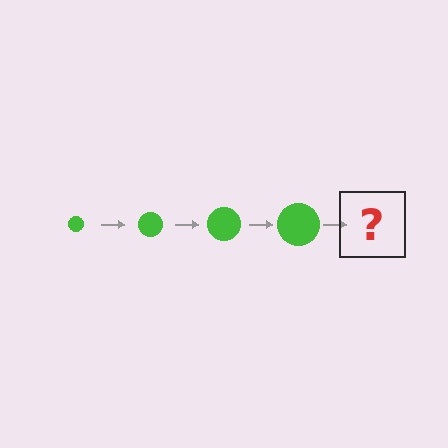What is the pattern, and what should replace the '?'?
The pattern is that the circle gets progressively larger each step. The '?' should be a green circle, larger than the previous one.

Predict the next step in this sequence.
The next step is a green circle, larger than the previous one.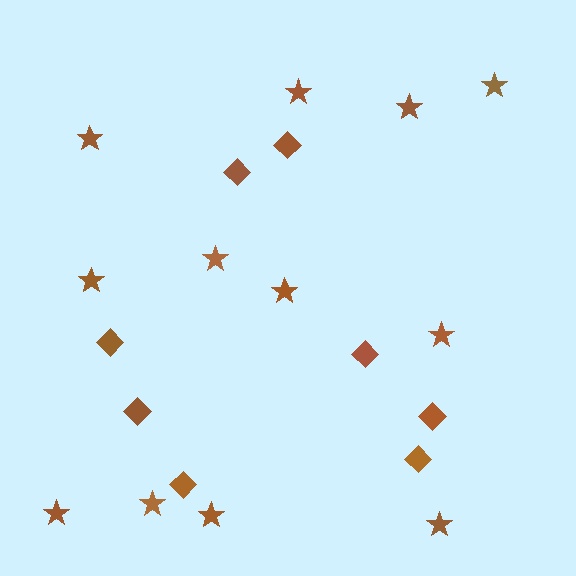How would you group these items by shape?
There are 2 groups: one group of stars (12) and one group of diamonds (8).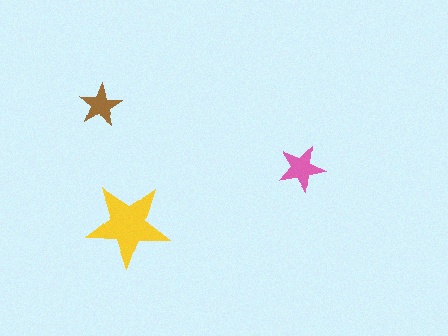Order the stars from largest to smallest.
the yellow one, the pink one, the brown one.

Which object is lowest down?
The yellow star is bottommost.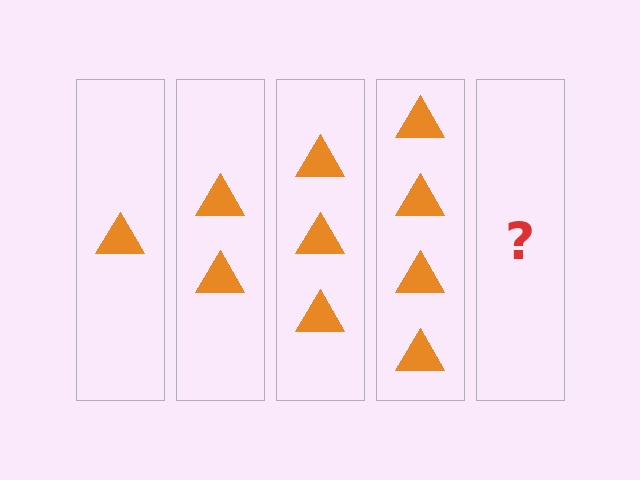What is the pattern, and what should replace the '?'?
The pattern is that each step adds one more triangle. The '?' should be 5 triangles.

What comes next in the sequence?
The next element should be 5 triangles.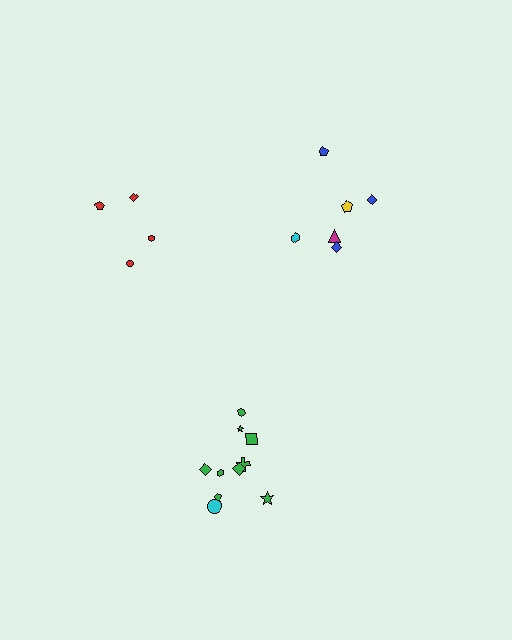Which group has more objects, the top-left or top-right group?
The top-right group.